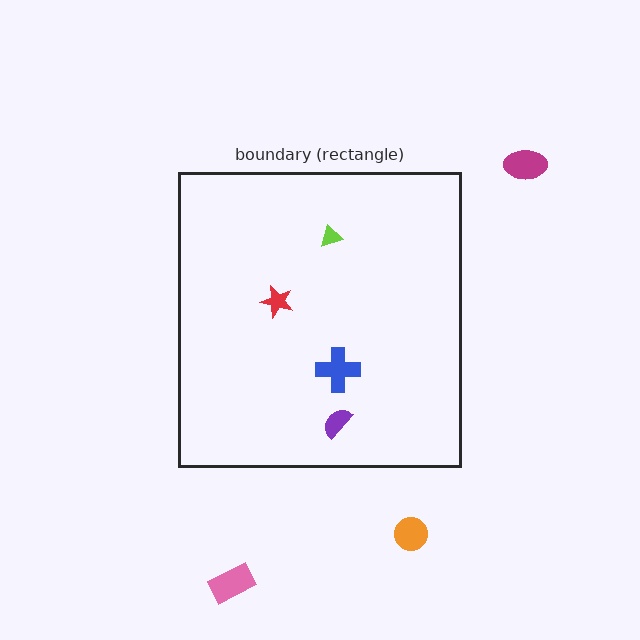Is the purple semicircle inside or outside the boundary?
Inside.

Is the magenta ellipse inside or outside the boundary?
Outside.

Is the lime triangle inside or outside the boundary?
Inside.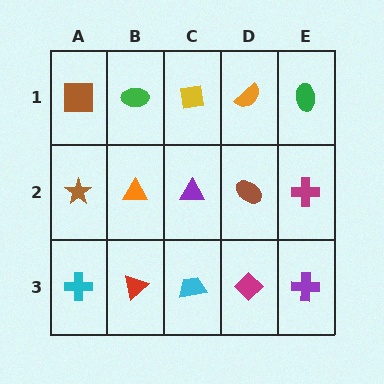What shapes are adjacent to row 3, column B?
An orange triangle (row 2, column B), a cyan cross (row 3, column A), a cyan trapezoid (row 3, column C).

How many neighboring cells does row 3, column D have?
3.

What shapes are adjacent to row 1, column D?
A brown ellipse (row 2, column D), a yellow square (row 1, column C), a green ellipse (row 1, column E).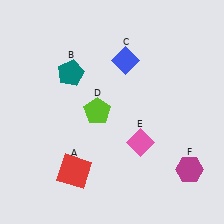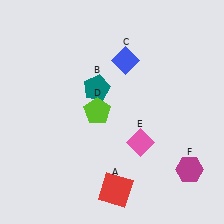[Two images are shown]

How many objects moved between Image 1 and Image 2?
2 objects moved between the two images.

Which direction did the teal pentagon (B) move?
The teal pentagon (B) moved right.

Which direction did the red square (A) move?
The red square (A) moved right.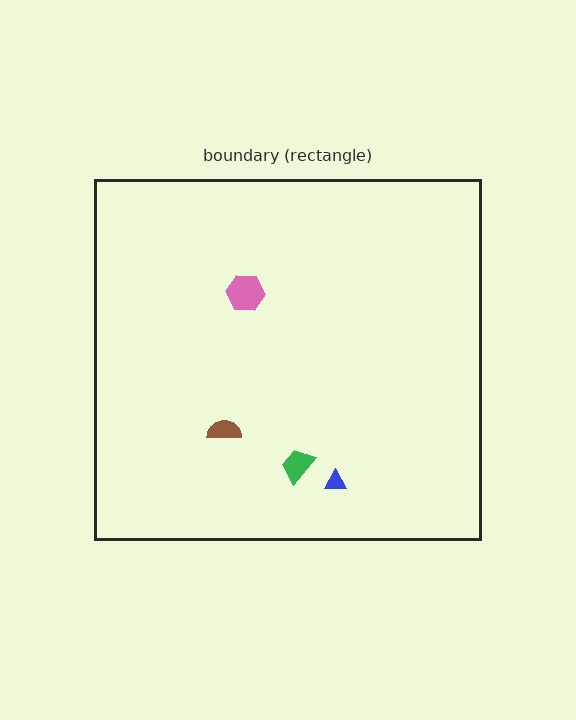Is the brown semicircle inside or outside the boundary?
Inside.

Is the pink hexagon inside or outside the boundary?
Inside.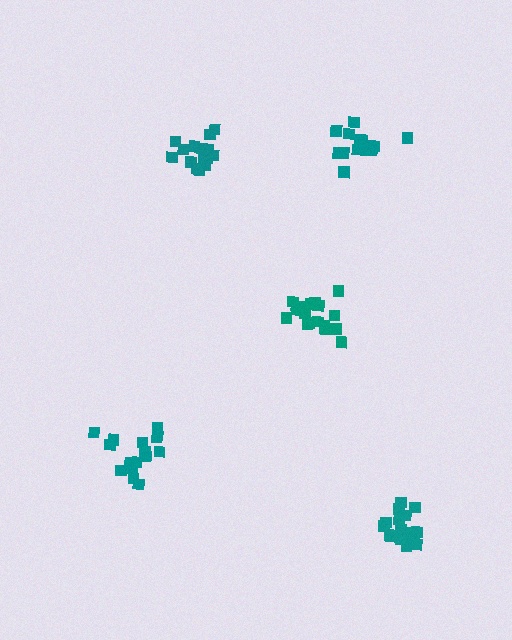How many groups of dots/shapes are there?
There are 5 groups.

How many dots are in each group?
Group 1: 18 dots, Group 2: 18 dots, Group 3: 16 dots, Group 4: 14 dots, Group 5: 15 dots (81 total).